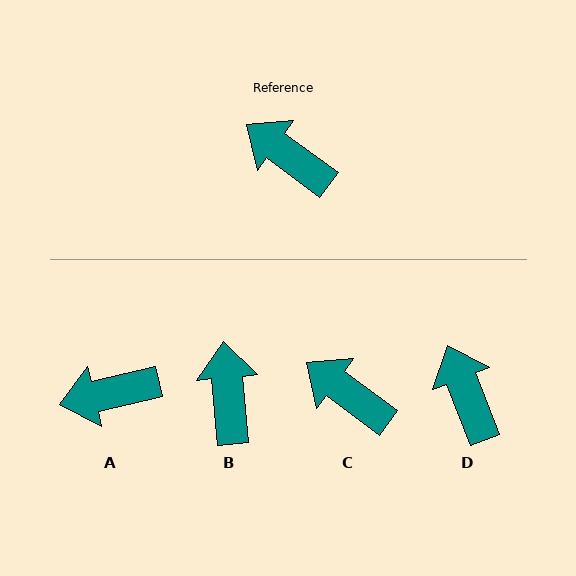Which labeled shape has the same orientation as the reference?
C.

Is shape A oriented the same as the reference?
No, it is off by about 50 degrees.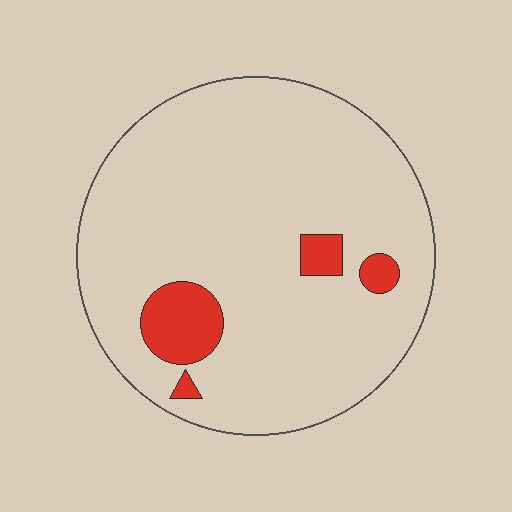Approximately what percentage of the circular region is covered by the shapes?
Approximately 10%.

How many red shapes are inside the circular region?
4.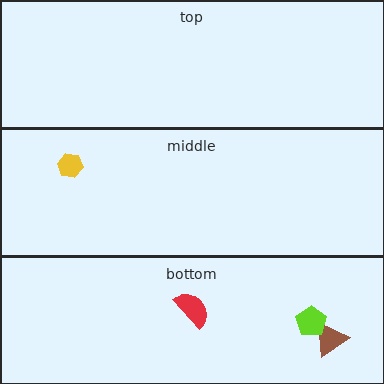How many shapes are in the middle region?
1.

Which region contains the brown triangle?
The bottom region.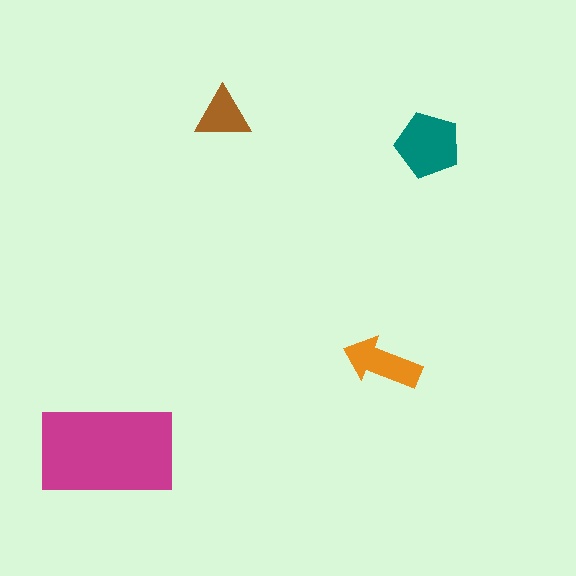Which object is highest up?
The brown triangle is topmost.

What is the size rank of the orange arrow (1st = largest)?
3rd.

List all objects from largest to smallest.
The magenta rectangle, the teal pentagon, the orange arrow, the brown triangle.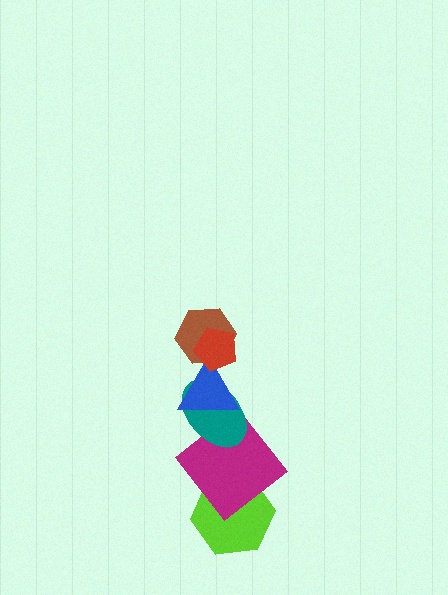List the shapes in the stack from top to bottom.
From top to bottom: the red pentagon, the brown hexagon, the blue triangle, the teal ellipse, the magenta diamond, the lime hexagon.